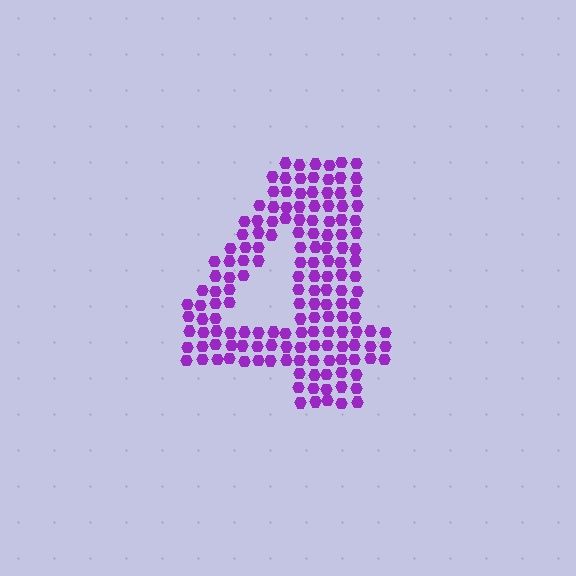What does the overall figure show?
The overall figure shows the digit 4.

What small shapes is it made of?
It is made of small hexagons.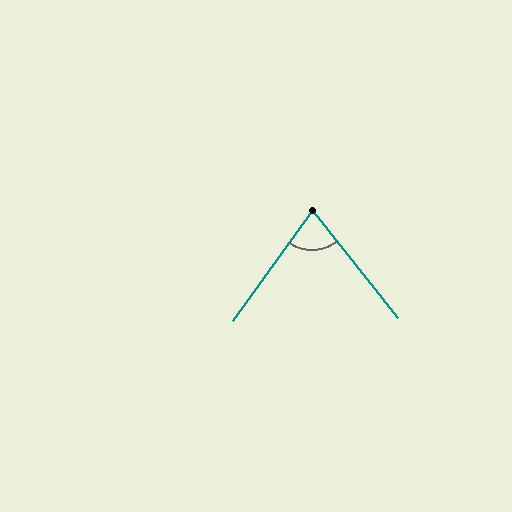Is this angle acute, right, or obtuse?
It is acute.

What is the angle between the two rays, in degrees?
Approximately 74 degrees.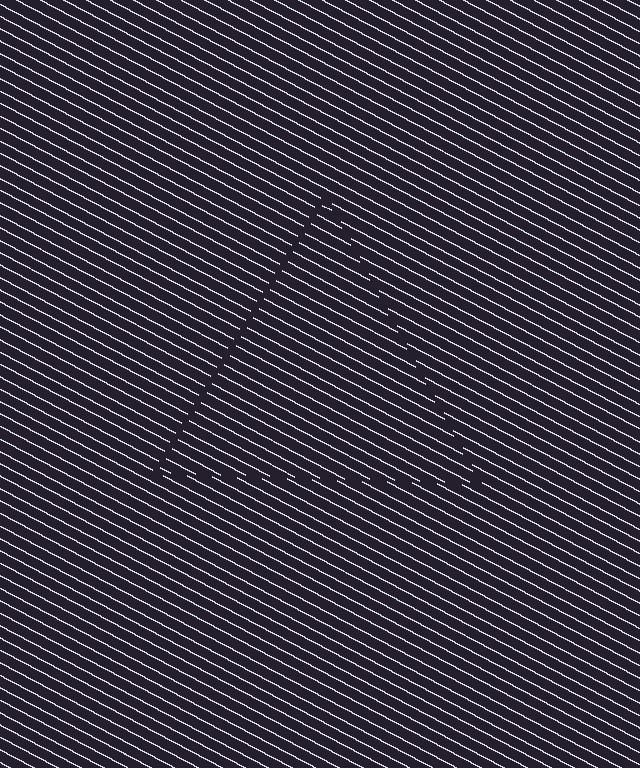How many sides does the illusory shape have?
3 sides — the line-ends trace a triangle.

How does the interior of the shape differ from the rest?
The interior of the shape contains the same grating, shifted by half a period — the contour is defined by the phase discontinuity where line-ends from the inner and outer gratings abut.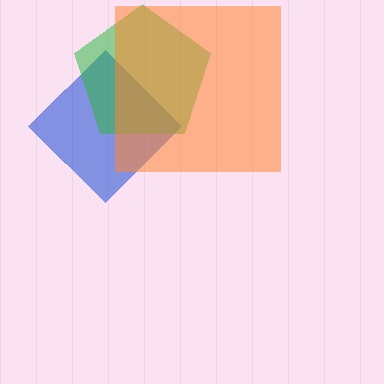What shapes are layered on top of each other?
The layered shapes are: a blue diamond, a green pentagon, an orange square.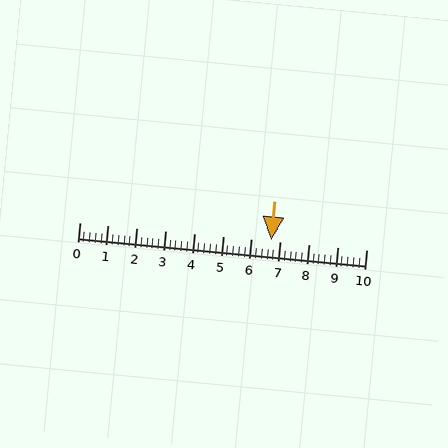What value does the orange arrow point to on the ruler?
The orange arrow points to approximately 6.7.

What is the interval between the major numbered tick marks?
The major tick marks are spaced 1 units apart.